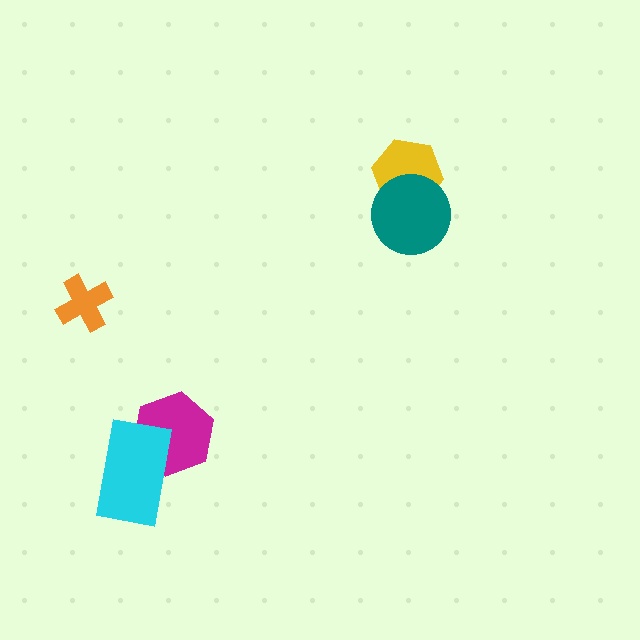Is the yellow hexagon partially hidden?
Yes, it is partially covered by another shape.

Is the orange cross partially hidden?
No, no other shape covers it.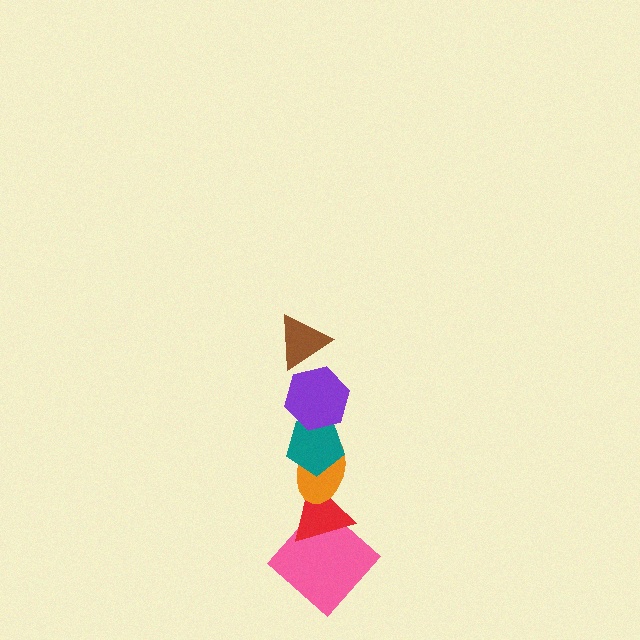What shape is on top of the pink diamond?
The red triangle is on top of the pink diamond.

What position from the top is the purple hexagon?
The purple hexagon is 2nd from the top.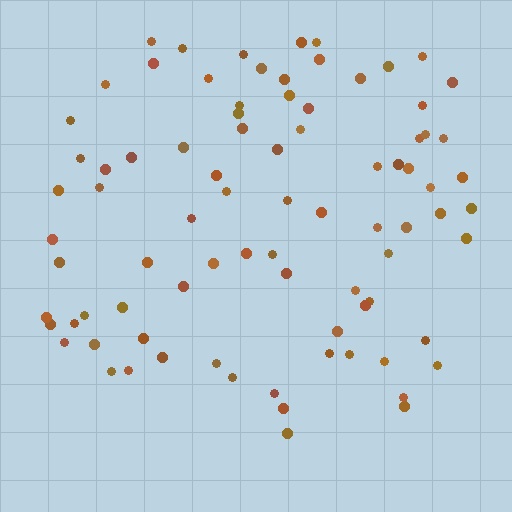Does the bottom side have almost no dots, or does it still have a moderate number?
Still a moderate number, just noticeably fewer than the top.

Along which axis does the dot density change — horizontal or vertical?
Vertical.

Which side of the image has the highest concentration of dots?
The top.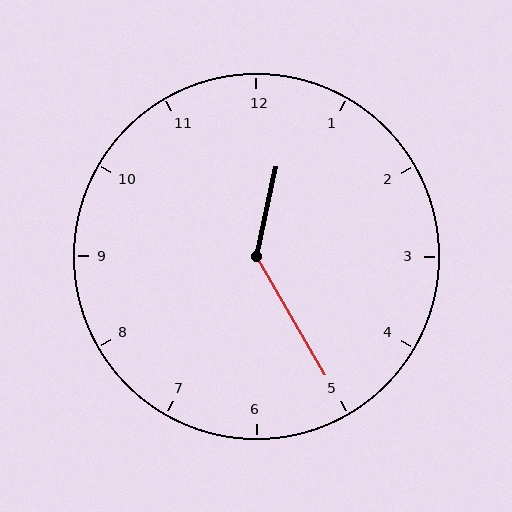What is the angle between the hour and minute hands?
Approximately 138 degrees.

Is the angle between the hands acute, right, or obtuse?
It is obtuse.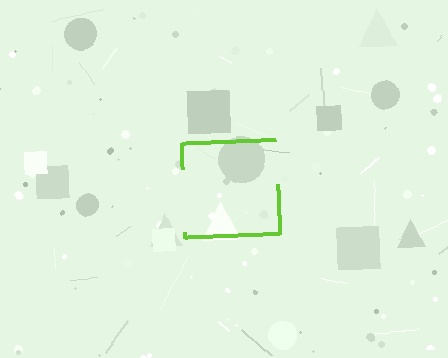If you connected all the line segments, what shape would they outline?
They would outline a square.